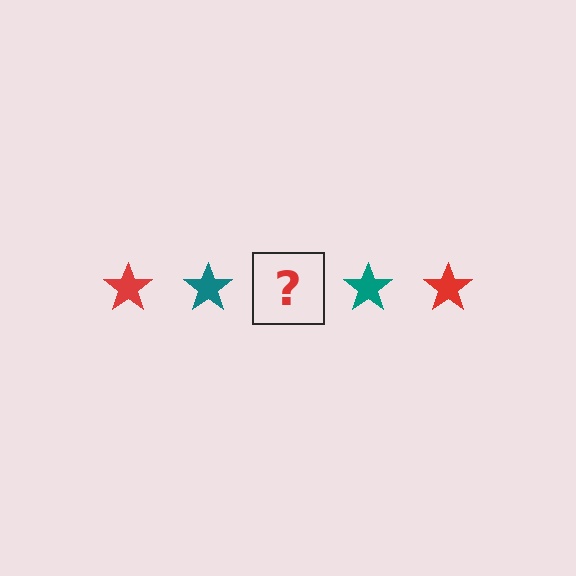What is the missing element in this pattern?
The missing element is a red star.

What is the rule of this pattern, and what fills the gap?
The rule is that the pattern cycles through red, teal stars. The gap should be filled with a red star.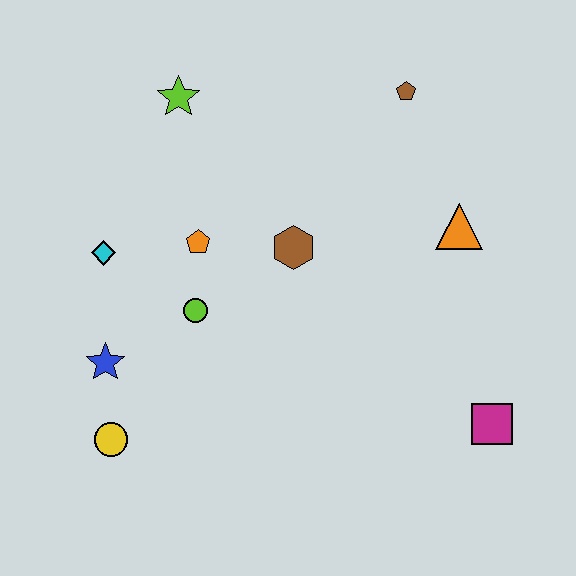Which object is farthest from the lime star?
The magenta square is farthest from the lime star.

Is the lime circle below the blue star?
No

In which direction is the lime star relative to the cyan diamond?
The lime star is above the cyan diamond.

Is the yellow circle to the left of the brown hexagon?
Yes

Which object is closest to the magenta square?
The orange triangle is closest to the magenta square.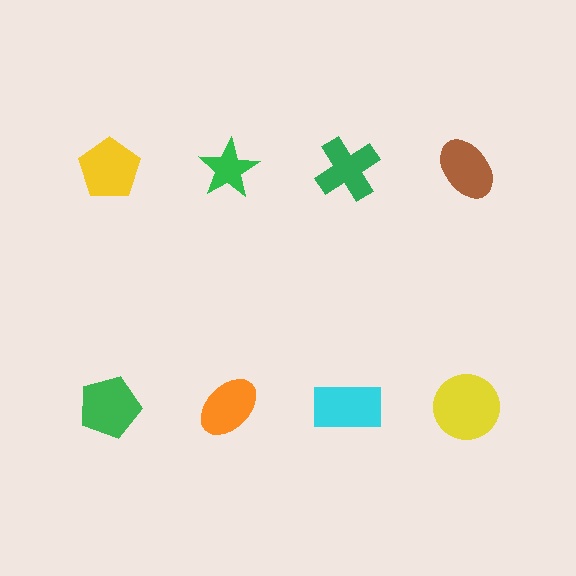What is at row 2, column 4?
A yellow circle.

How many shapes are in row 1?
4 shapes.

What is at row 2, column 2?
An orange ellipse.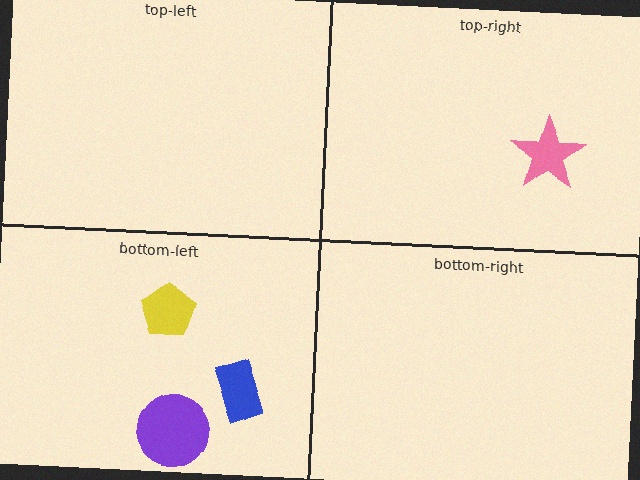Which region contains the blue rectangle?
The bottom-left region.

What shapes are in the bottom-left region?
The blue rectangle, the yellow pentagon, the purple circle.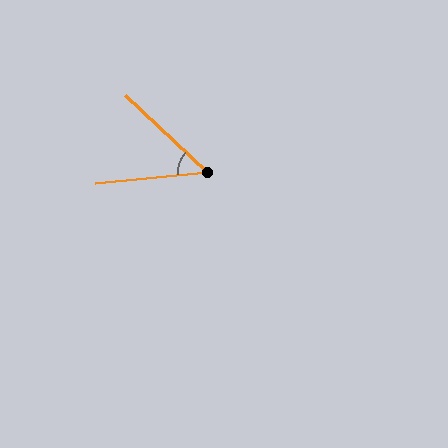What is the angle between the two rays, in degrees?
Approximately 48 degrees.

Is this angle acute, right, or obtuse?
It is acute.